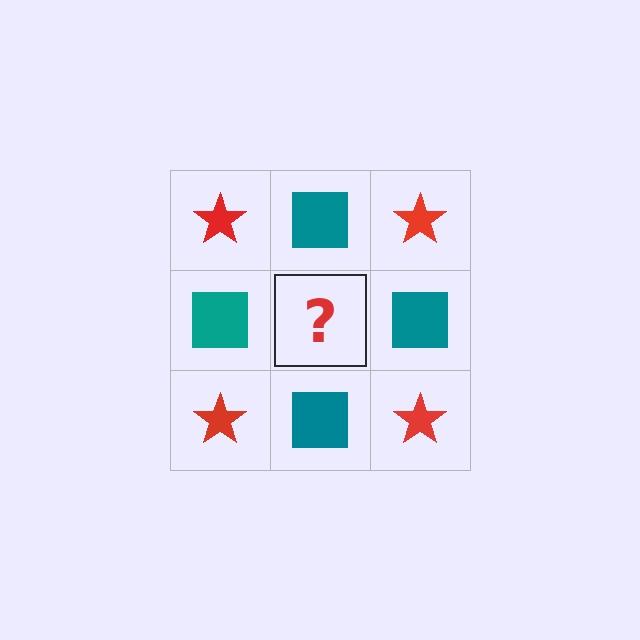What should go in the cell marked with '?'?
The missing cell should contain a red star.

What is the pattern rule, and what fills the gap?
The rule is that it alternates red star and teal square in a checkerboard pattern. The gap should be filled with a red star.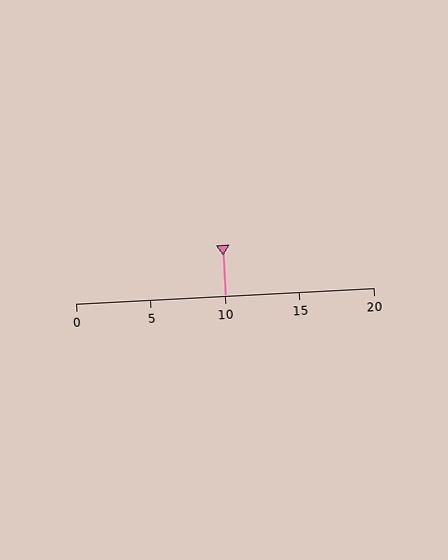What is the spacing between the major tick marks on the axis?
The major ticks are spaced 5 apart.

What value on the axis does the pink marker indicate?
The marker indicates approximately 10.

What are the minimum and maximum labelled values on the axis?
The axis runs from 0 to 20.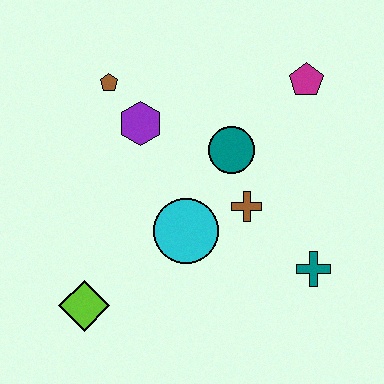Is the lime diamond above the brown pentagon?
No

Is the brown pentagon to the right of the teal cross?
No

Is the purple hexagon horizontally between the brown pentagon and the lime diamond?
No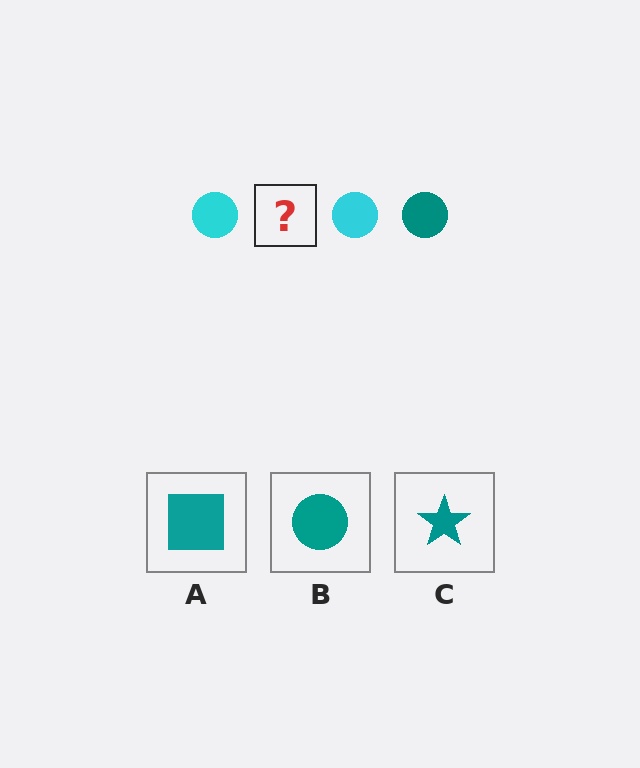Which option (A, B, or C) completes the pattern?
B.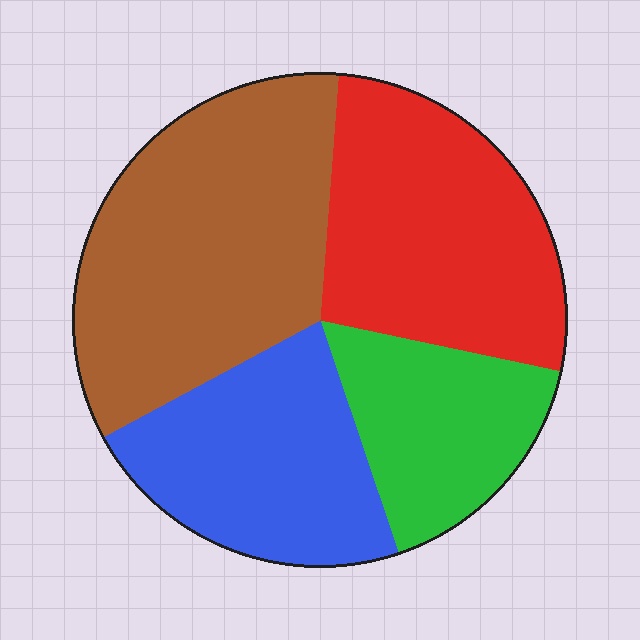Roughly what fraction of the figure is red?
Red covers around 25% of the figure.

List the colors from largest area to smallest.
From largest to smallest: brown, red, blue, green.